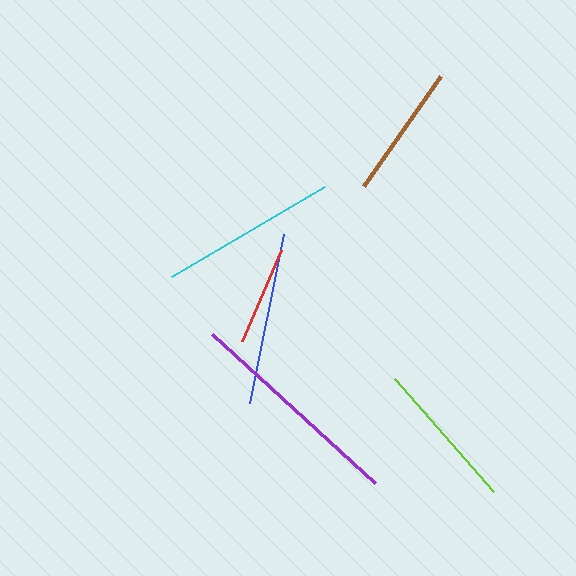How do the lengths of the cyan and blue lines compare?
The cyan and blue lines are approximately the same length.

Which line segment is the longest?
The purple line is the longest at approximately 221 pixels.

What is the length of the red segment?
The red segment is approximately 99 pixels long.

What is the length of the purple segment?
The purple segment is approximately 221 pixels long.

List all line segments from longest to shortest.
From longest to shortest: purple, cyan, blue, lime, brown, red.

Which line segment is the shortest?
The red line is the shortest at approximately 99 pixels.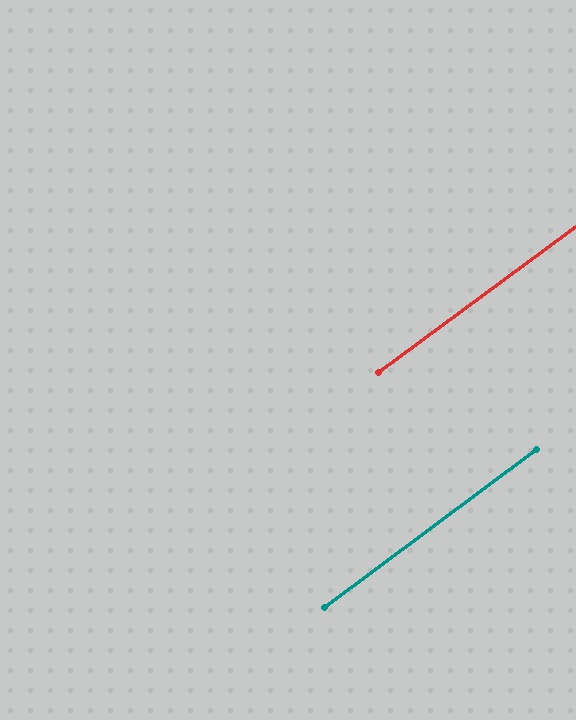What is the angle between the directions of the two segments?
Approximately 0 degrees.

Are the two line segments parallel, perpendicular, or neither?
Parallel — their directions differ by only 0.1°.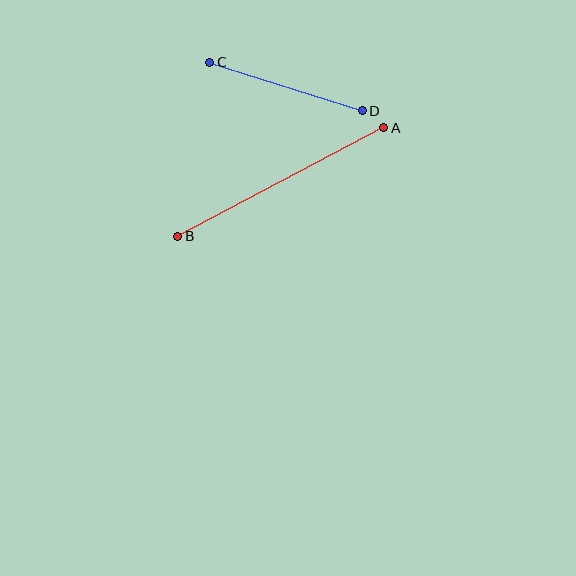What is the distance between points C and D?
The distance is approximately 160 pixels.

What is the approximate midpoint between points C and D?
The midpoint is at approximately (286, 87) pixels.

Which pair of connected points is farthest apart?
Points A and B are farthest apart.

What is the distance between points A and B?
The distance is approximately 233 pixels.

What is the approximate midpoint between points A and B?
The midpoint is at approximately (281, 182) pixels.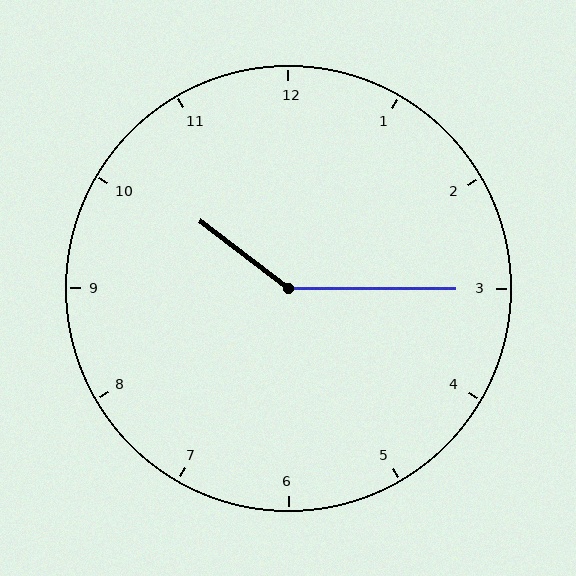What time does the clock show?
10:15.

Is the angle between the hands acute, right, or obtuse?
It is obtuse.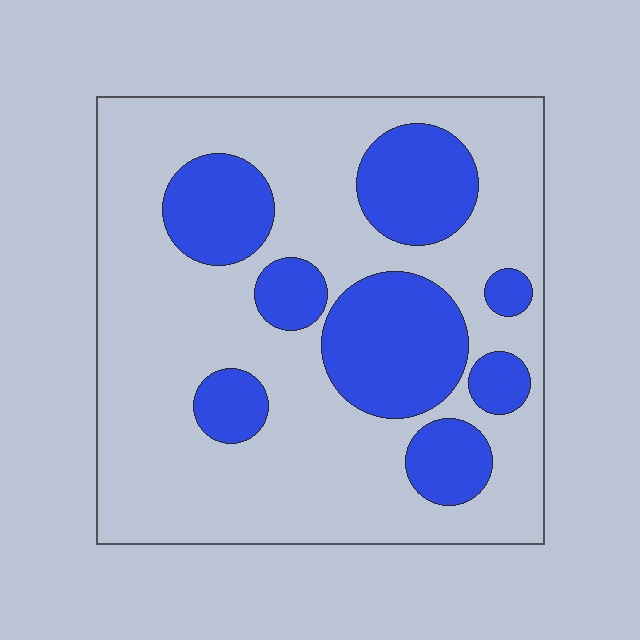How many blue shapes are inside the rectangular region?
8.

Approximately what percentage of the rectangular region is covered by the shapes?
Approximately 30%.